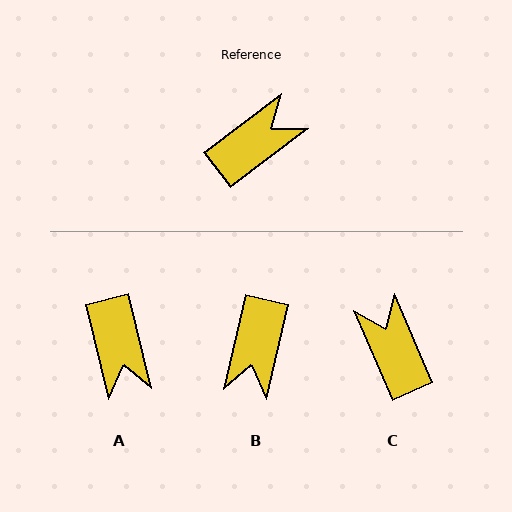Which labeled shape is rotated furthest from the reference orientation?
B, about 140 degrees away.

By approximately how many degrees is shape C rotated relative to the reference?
Approximately 76 degrees counter-clockwise.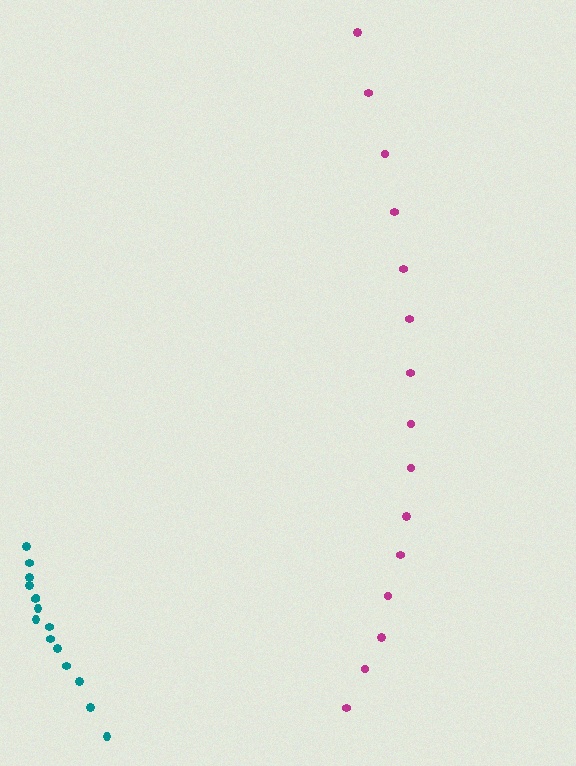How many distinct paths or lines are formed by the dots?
There are 2 distinct paths.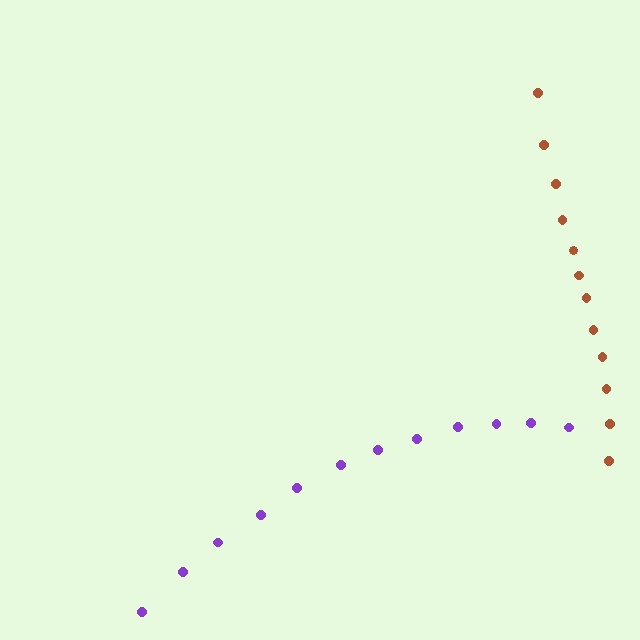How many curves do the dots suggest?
There are 2 distinct paths.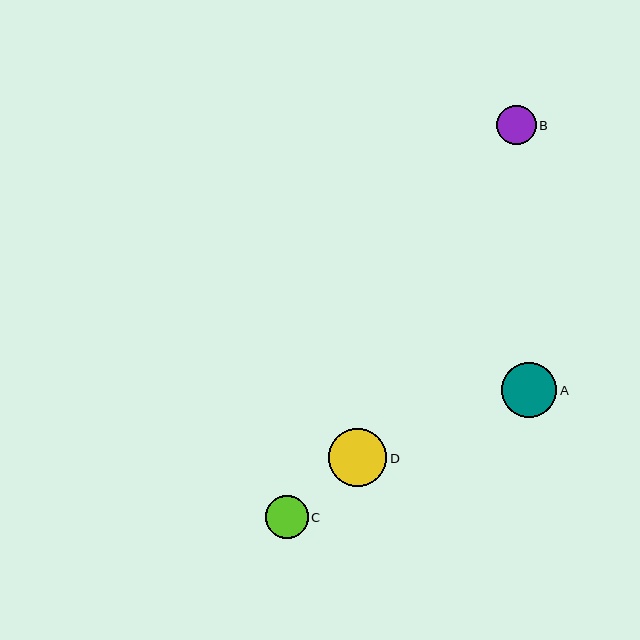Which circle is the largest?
Circle D is the largest with a size of approximately 58 pixels.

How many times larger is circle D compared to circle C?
Circle D is approximately 1.3 times the size of circle C.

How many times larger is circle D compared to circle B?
Circle D is approximately 1.5 times the size of circle B.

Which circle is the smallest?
Circle B is the smallest with a size of approximately 39 pixels.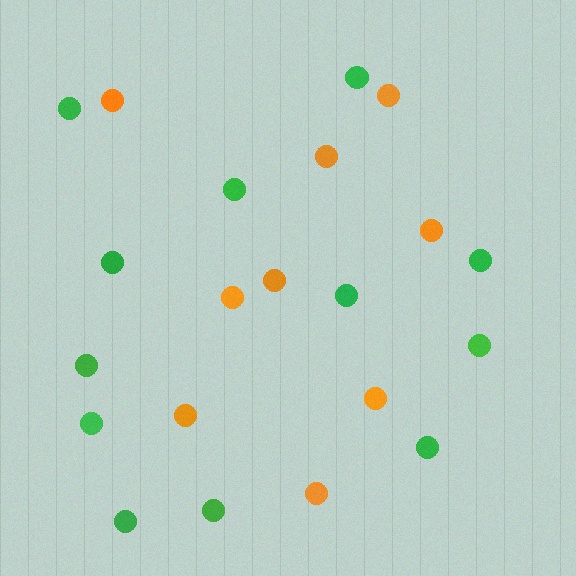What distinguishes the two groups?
There are 2 groups: one group of orange circles (9) and one group of green circles (12).